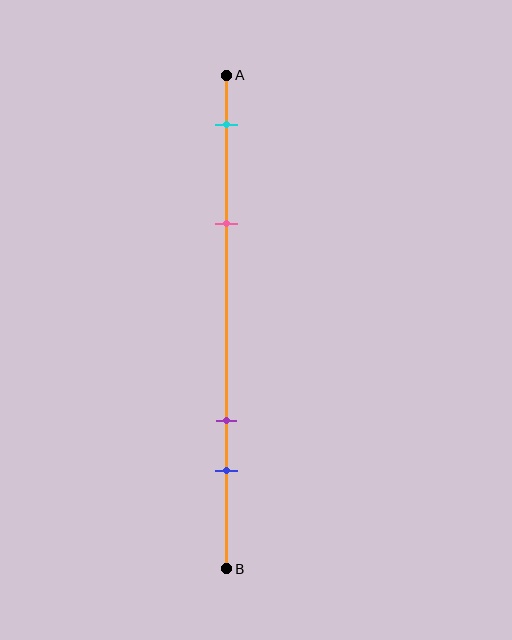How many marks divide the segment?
There are 4 marks dividing the segment.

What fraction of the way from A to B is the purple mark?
The purple mark is approximately 70% (0.7) of the way from A to B.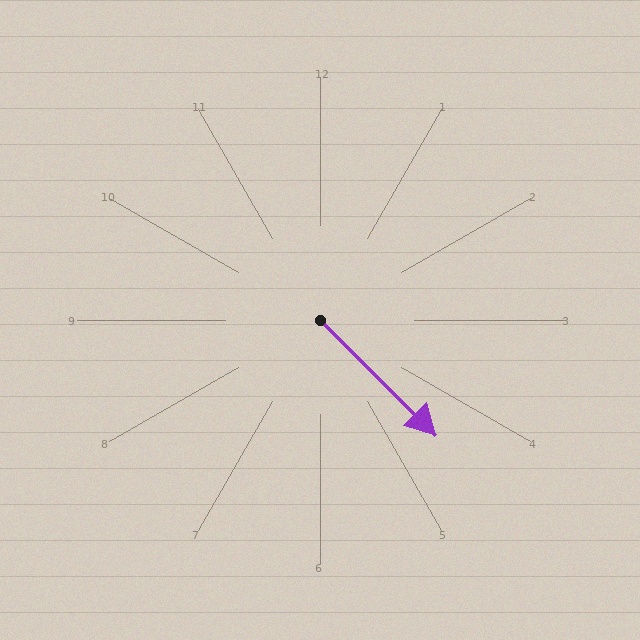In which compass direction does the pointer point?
Southeast.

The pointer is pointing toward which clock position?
Roughly 4 o'clock.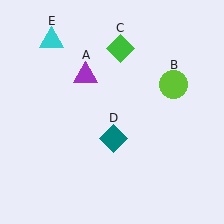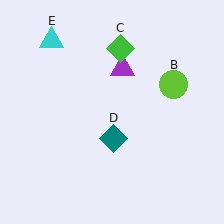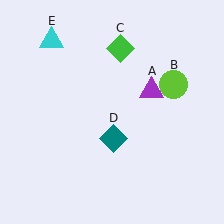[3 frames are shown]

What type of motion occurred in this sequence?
The purple triangle (object A) rotated clockwise around the center of the scene.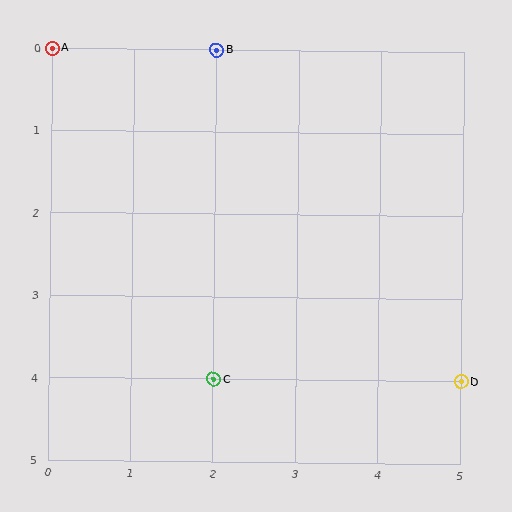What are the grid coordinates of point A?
Point A is at grid coordinates (0, 0).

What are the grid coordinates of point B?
Point B is at grid coordinates (2, 0).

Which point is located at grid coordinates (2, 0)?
Point B is at (2, 0).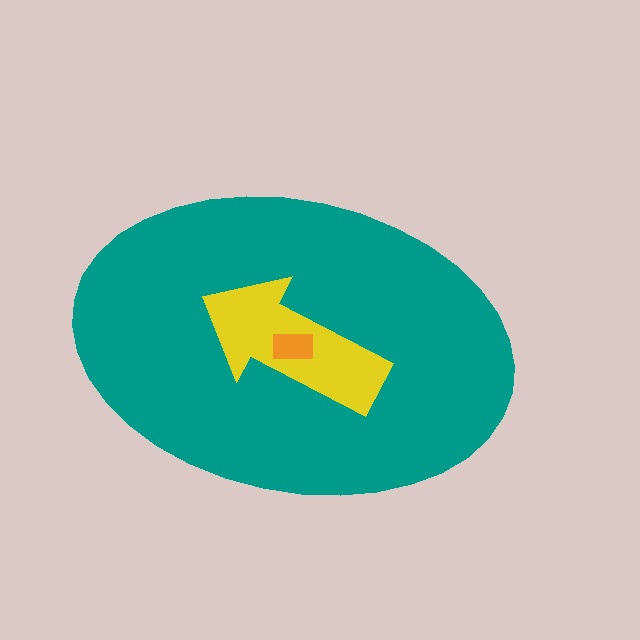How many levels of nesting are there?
3.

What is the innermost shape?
The orange rectangle.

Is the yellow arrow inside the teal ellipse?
Yes.